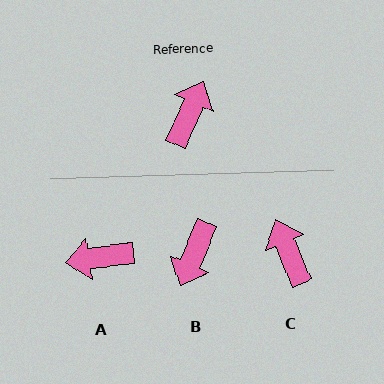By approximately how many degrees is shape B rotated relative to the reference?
Approximately 179 degrees clockwise.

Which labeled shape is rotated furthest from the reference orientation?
B, about 179 degrees away.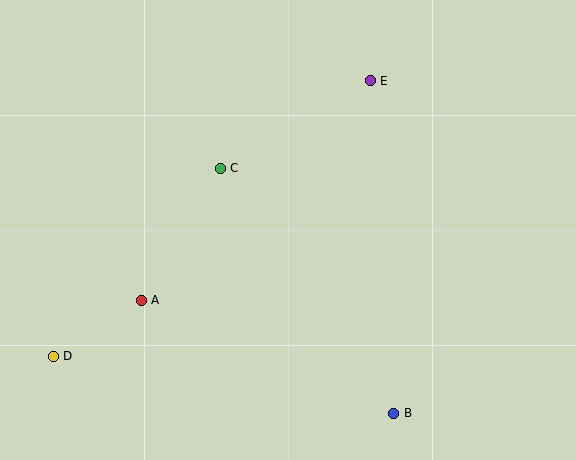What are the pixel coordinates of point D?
Point D is at (53, 356).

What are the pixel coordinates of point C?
Point C is at (220, 168).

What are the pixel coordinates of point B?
Point B is at (394, 413).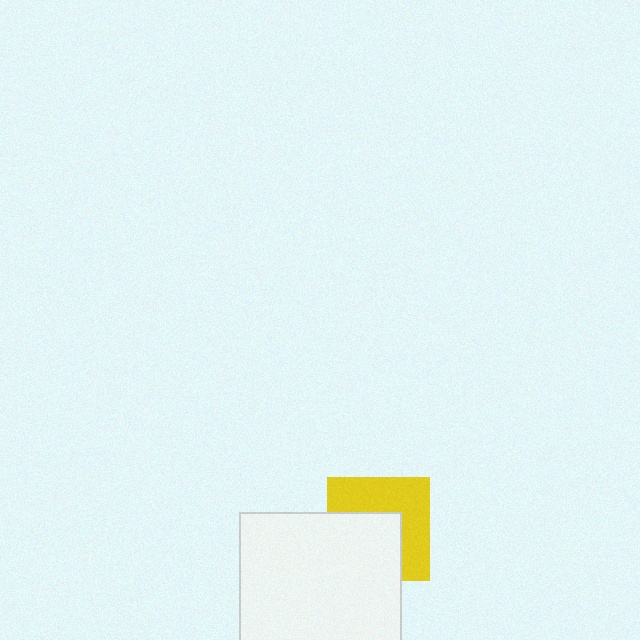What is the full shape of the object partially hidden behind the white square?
The partially hidden object is a yellow square.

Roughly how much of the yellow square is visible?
About half of it is visible (roughly 51%).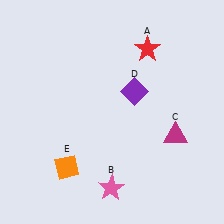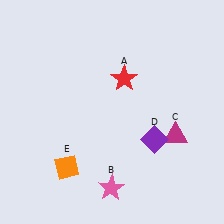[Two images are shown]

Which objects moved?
The objects that moved are: the red star (A), the purple diamond (D).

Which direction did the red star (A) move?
The red star (A) moved down.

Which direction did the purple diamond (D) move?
The purple diamond (D) moved down.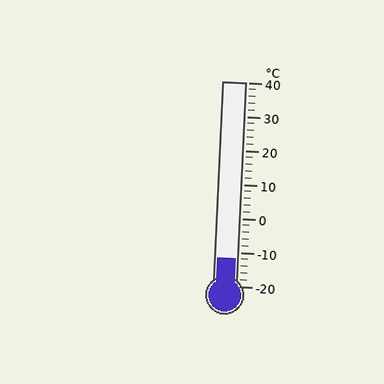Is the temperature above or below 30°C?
The temperature is below 30°C.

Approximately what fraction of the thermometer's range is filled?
The thermometer is filled to approximately 15% of its range.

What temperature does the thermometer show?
The thermometer shows approximately -12°C.